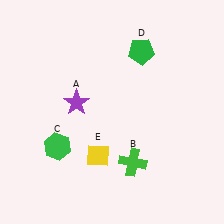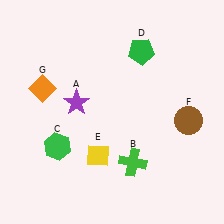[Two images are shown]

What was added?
A brown circle (F), an orange diamond (G) were added in Image 2.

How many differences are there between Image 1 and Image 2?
There are 2 differences between the two images.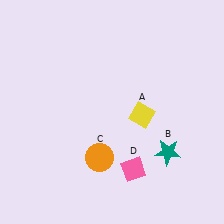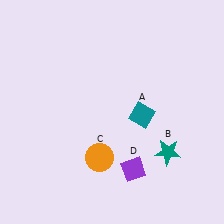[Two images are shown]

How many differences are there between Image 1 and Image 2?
There are 2 differences between the two images.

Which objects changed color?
A changed from yellow to teal. D changed from pink to purple.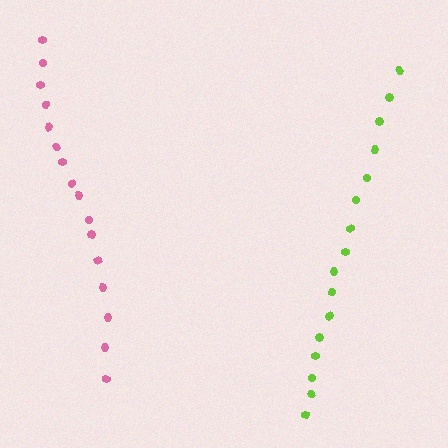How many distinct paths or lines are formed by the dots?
There are 2 distinct paths.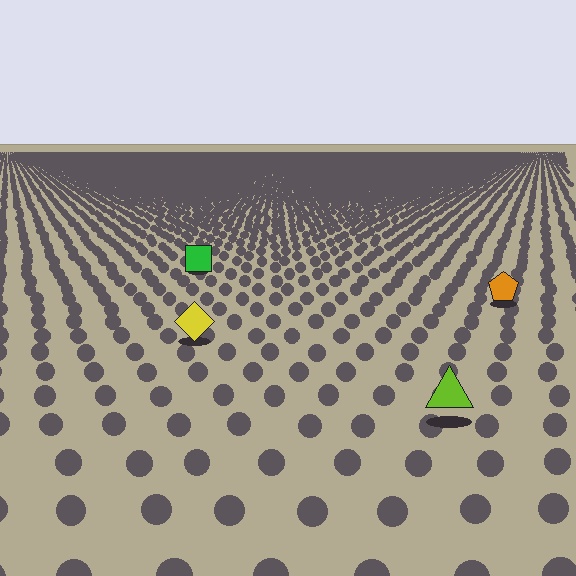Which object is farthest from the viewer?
The green square is farthest from the viewer. It appears smaller and the ground texture around it is denser.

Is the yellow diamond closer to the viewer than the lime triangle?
No. The lime triangle is closer — you can tell from the texture gradient: the ground texture is coarser near it.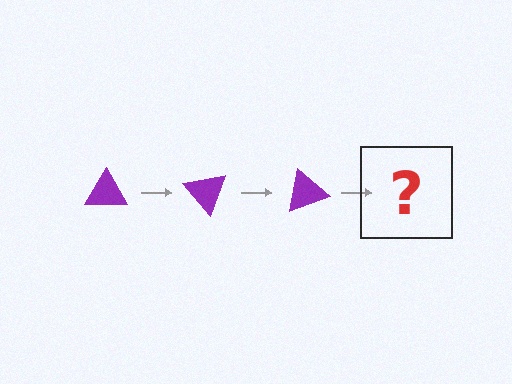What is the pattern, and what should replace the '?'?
The pattern is that the triangle rotates 50 degrees each step. The '?' should be a purple triangle rotated 150 degrees.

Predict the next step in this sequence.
The next step is a purple triangle rotated 150 degrees.